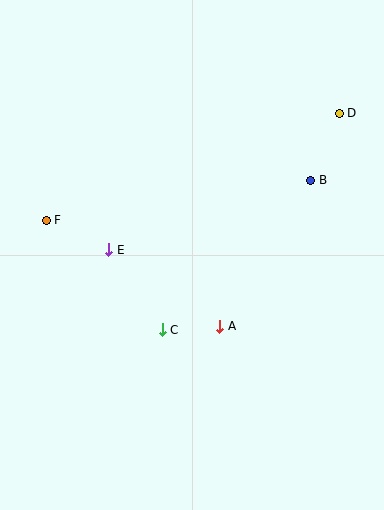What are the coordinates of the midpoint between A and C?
The midpoint between A and C is at (191, 328).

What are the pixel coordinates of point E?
Point E is at (109, 250).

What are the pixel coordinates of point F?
Point F is at (46, 220).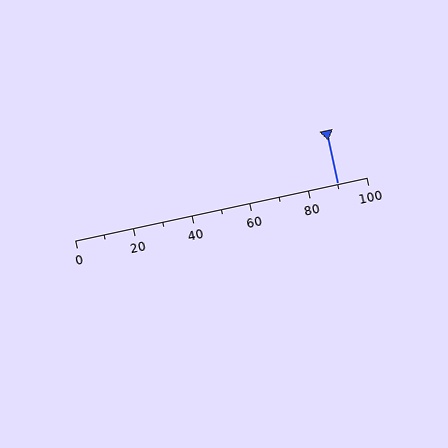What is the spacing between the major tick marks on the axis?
The major ticks are spaced 20 apart.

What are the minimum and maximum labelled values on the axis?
The axis runs from 0 to 100.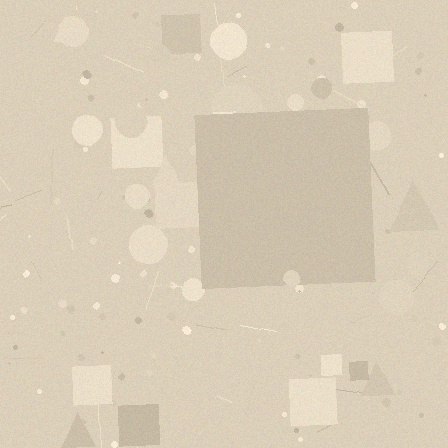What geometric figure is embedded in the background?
A square is embedded in the background.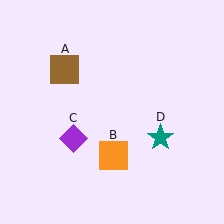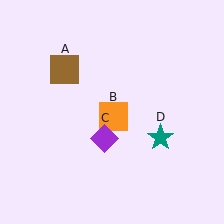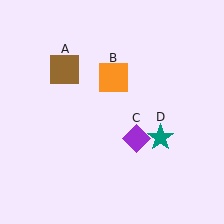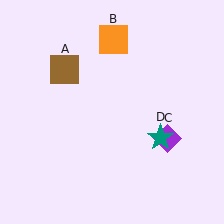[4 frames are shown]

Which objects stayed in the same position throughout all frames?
Brown square (object A) and teal star (object D) remained stationary.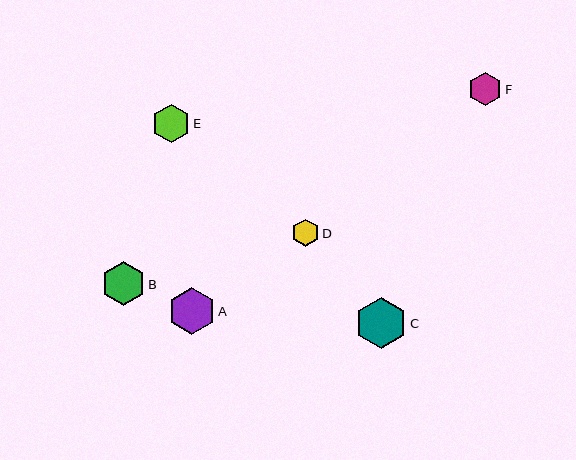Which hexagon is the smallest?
Hexagon D is the smallest with a size of approximately 27 pixels.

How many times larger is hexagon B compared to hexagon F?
Hexagon B is approximately 1.3 times the size of hexagon F.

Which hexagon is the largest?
Hexagon C is the largest with a size of approximately 52 pixels.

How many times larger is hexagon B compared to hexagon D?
Hexagon B is approximately 1.6 times the size of hexagon D.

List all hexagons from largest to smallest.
From largest to smallest: C, A, B, E, F, D.